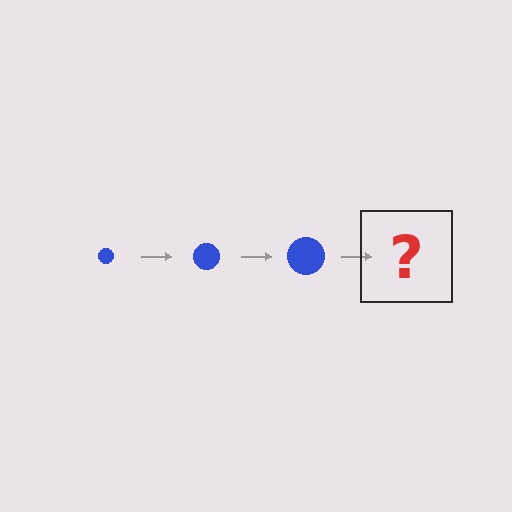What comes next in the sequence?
The next element should be a blue circle, larger than the previous one.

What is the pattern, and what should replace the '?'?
The pattern is that the circle gets progressively larger each step. The '?' should be a blue circle, larger than the previous one.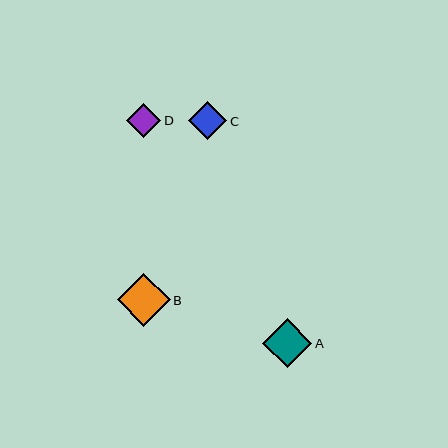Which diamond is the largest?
Diamond B is the largest with a size of approximately 53 pixels.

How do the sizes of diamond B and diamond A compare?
Diamond B and diamond A are approximately the same size.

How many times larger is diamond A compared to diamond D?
Diamond A is approximately 1.4 times the size of diamond D.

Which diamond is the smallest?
Diamond D is the smallest with a size of approximately 34 pixels.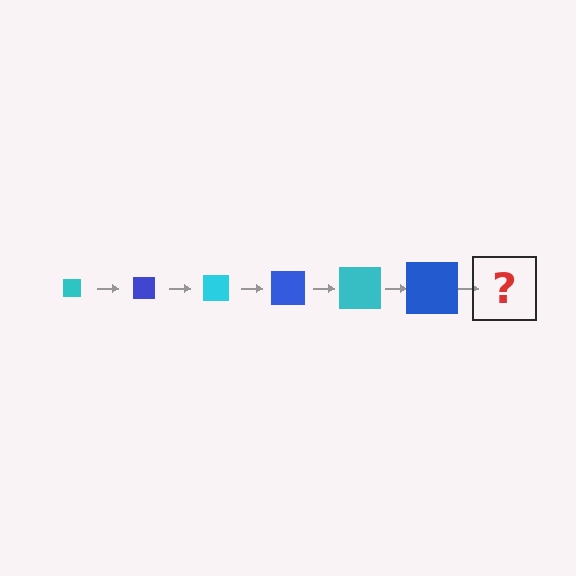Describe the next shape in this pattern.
It should be a cyan square, larger than the previous one.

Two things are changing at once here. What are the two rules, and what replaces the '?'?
The two rules are that the square grows larger each step and the color cycles through cyan and blue. The '?' should be a cyan square, larger than the previous one.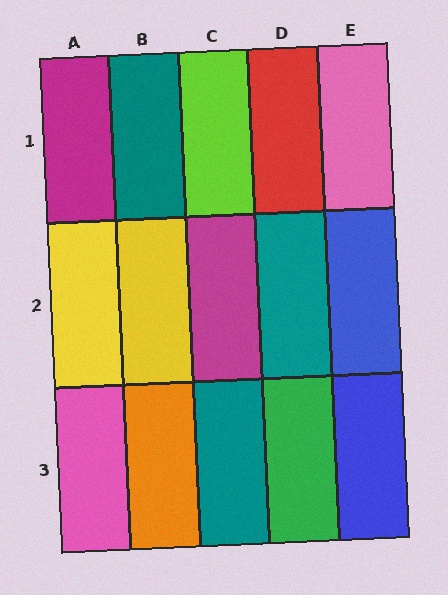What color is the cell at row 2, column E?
Blue.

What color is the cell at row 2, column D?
Teal.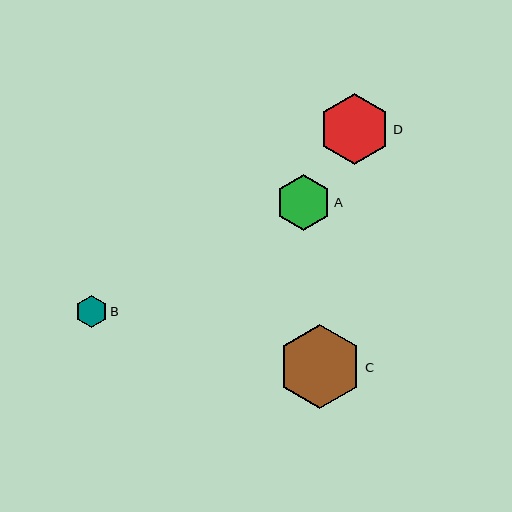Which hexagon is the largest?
Hexagon C is the largest with a size of approximately 84 pixels.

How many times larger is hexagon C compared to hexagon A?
Hexagon C is approximately 1.5 times the size of hexagon A.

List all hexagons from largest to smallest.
From largest to smallest: C, D, A, B.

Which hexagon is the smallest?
Hexagon B is the smallest with a size of approximately 32 pixels.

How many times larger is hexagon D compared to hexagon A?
Hexagon D is approximately 1.3 times the size of hexagon A.